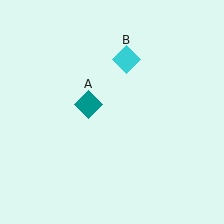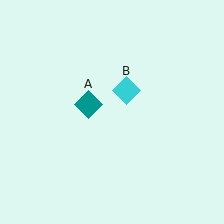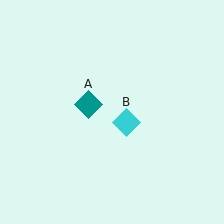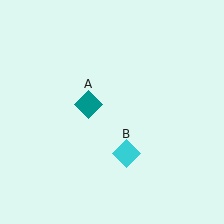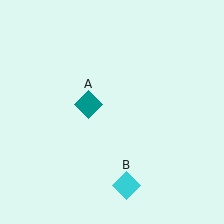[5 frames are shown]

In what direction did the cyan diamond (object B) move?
The cyan diamond (object B) moved down.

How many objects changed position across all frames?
1 object changed position: cyan diamond (object B).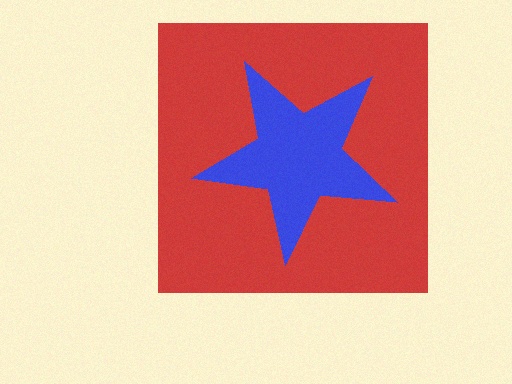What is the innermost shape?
The blue star.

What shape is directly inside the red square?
The blue star.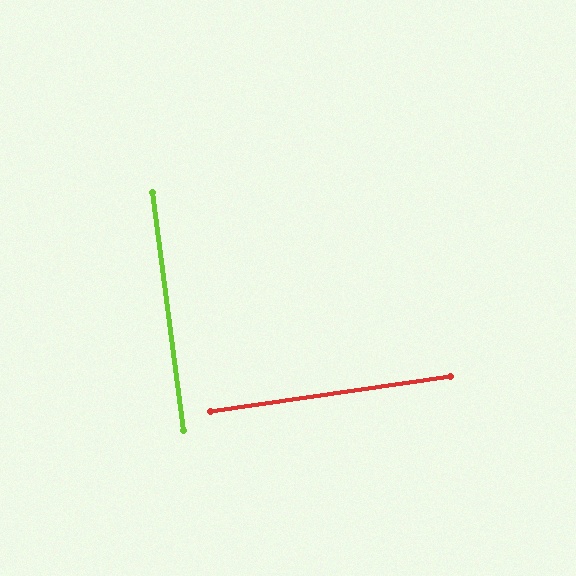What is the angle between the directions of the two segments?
Approximately 89 degrees.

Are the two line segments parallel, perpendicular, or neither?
Perpendicular — they meet at approximately 89°.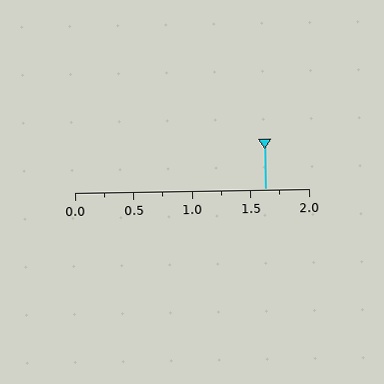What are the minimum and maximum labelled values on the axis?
The axis runs from 0.0 to 2.0.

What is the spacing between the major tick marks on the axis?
The major ticks are spaced 0.5 apart.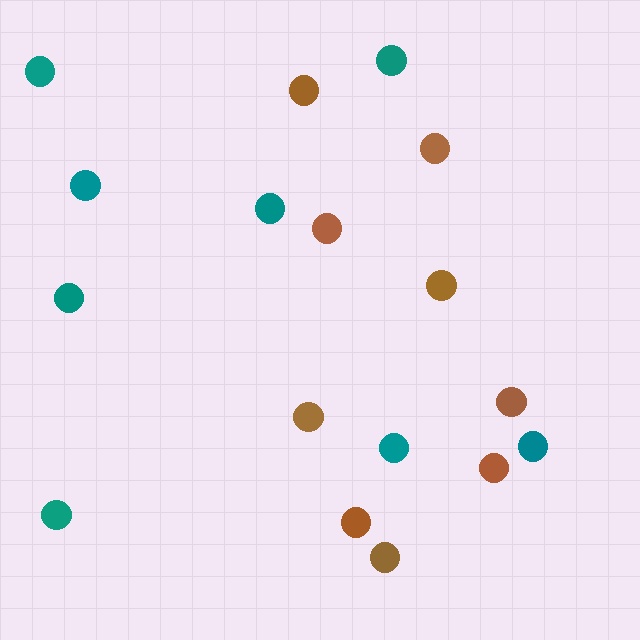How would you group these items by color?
There are 2 groups: one group of teal circles (8) and one group of brown circles (9).